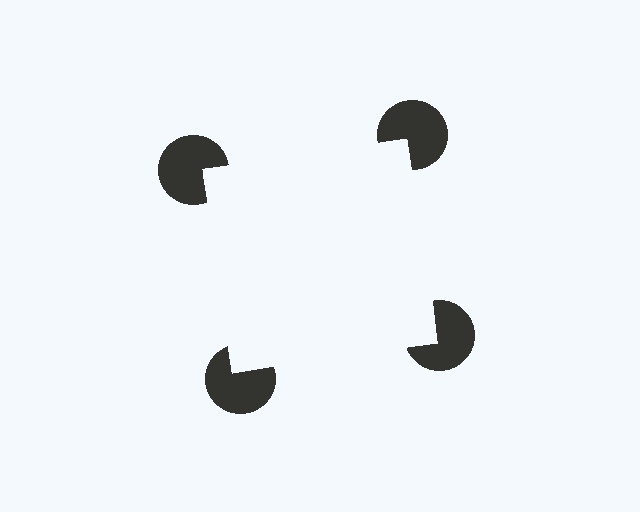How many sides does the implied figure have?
4 sides.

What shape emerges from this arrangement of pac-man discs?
An illusory square — its edges are inferred from the aligned wedge cuts in the pac-man discs, not physically drawn.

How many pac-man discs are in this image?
There are 4 — one at each vertex of the illusory square.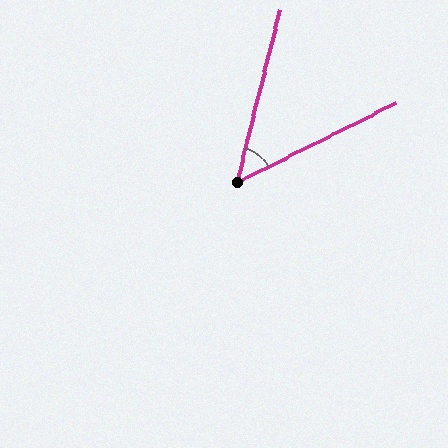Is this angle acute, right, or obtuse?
It is acute.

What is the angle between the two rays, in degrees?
Approximately 49 degrees.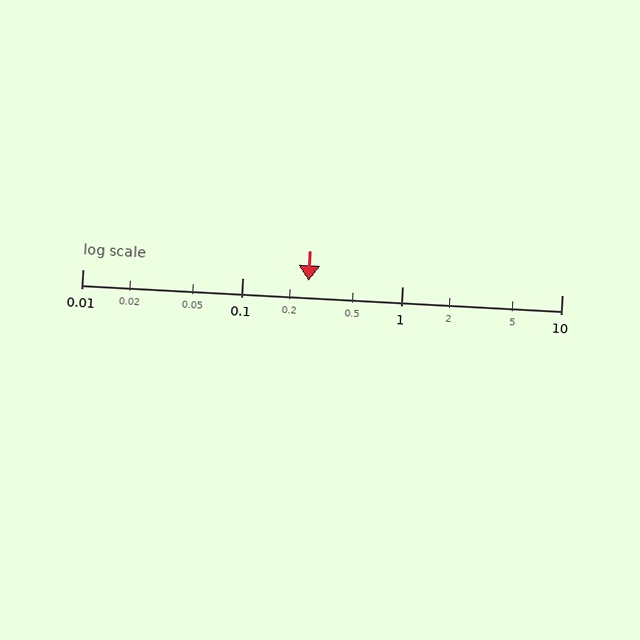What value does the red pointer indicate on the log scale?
The pointer indicates approximately 0.26.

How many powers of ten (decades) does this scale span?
The scale spans 3 decades, from 0.01 to 10.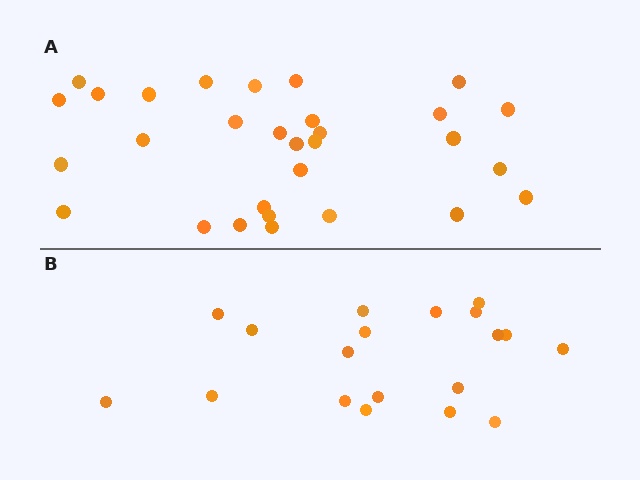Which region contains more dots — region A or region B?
Region A (the top region) has more dots.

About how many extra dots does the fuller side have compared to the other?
Region A has roughly 12 or so more dots than region B.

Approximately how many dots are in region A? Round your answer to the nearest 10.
About 30 dots.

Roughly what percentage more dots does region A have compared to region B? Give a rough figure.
About 60% more.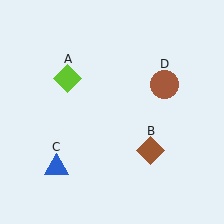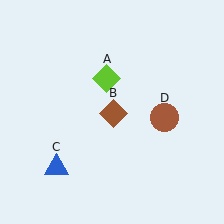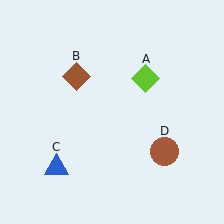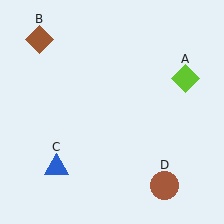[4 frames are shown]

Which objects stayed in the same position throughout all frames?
Blue triangle (object C) remained stationary.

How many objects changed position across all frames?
3 objects changed position: lime diamond (object A), brown diamond (object B), brown circle (object D).